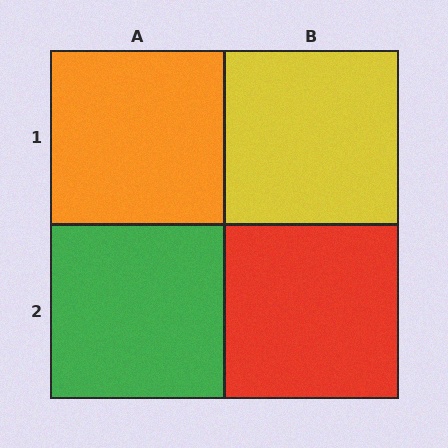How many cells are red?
1 cell is red.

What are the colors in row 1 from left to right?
Orange, yellow.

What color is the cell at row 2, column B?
Red.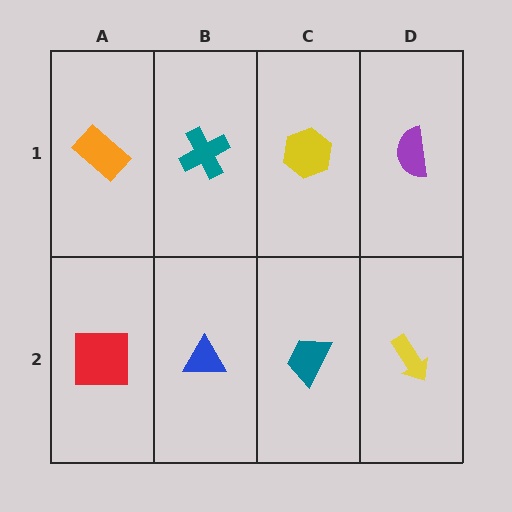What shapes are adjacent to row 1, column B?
A blue triangle (row 2, column B), an orange rectangle (row 1, column A), a yellow hexagon (row 1, column C).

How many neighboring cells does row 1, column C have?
3.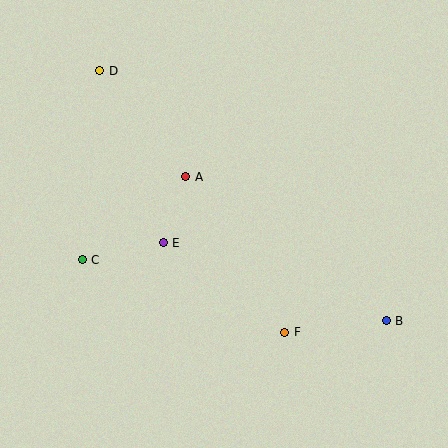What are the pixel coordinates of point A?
Point A is at (186, 177).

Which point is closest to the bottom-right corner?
Point B is closest to the bottom-right corner.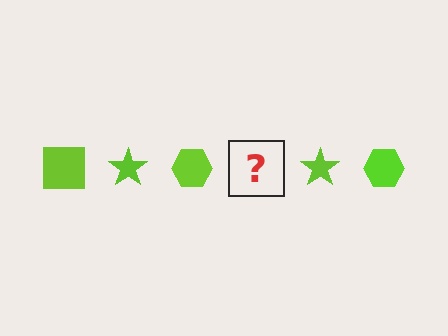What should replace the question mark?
The question mark should be replaced with a lime square.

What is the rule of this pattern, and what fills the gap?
The rule is that the pattern cycles through square, star, hexagon shapes in lime. The gap should be filled with a lime square.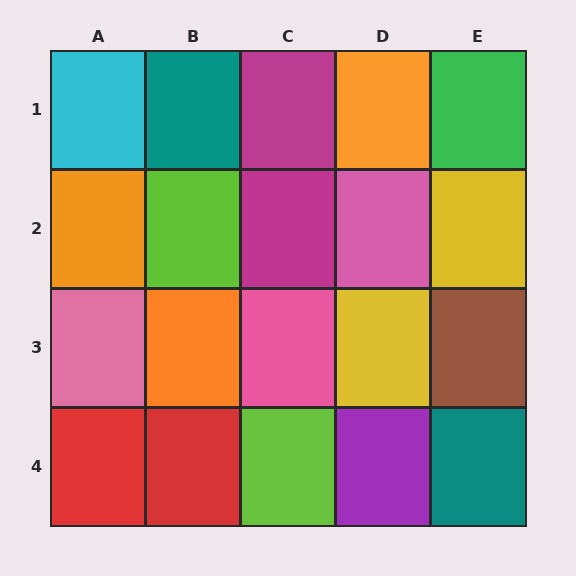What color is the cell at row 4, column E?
Teal.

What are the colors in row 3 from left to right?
Pink, orange, pink, yellow, brown.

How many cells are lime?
2 cells are lime.